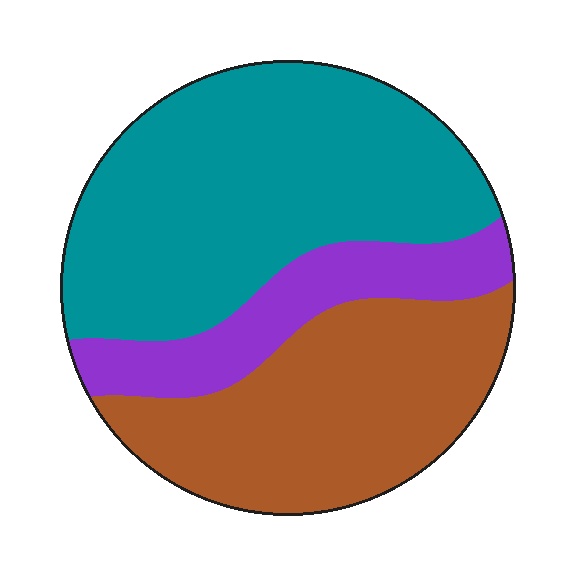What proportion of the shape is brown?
Brown covers 35% of the shape.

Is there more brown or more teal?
Teal.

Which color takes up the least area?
Purple, at roughly 15%.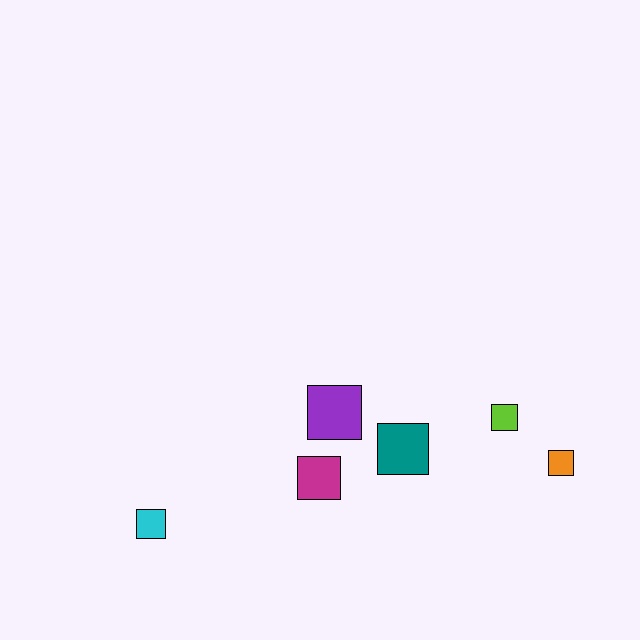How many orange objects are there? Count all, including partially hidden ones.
There is 1 orange object.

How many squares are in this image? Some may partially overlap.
There are 6 squares.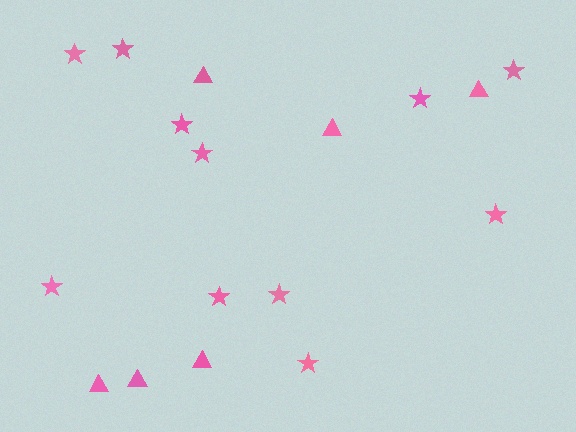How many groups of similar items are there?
There are 2 groups: one group of triangles (6) and one group of stars (11).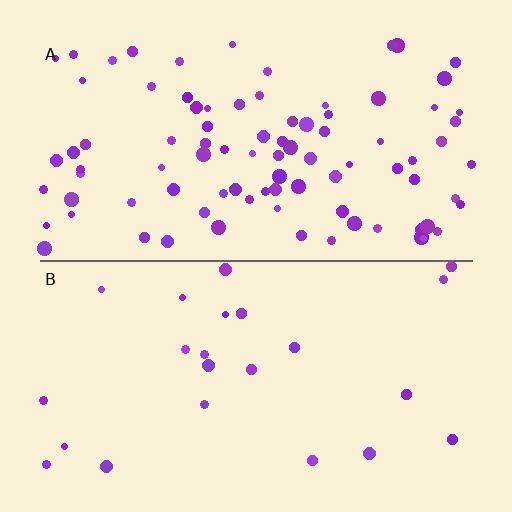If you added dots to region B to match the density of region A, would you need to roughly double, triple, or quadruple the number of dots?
Approximately quadruple.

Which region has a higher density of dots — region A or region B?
A (the top).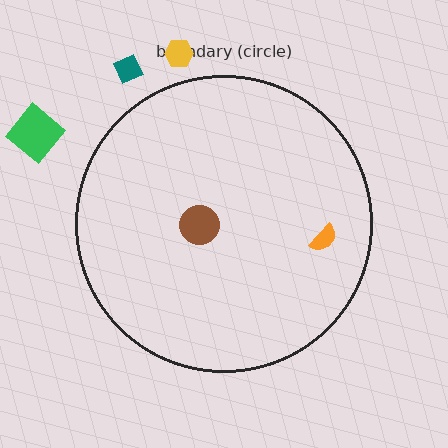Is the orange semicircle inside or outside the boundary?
Inside.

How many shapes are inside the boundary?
2 inside, 3 outside.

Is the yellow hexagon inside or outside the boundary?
Outside.